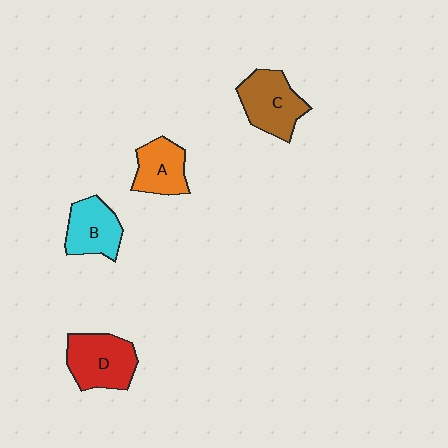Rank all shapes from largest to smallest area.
From largest to smallest: D (red), C (brown), B (cyan), A (orange).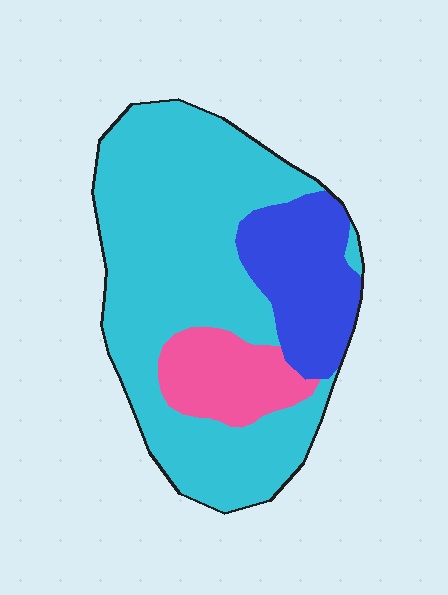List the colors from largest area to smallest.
From largest to smallest: cyan, blue, pink.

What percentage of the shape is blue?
Blue covers 20% of the shape.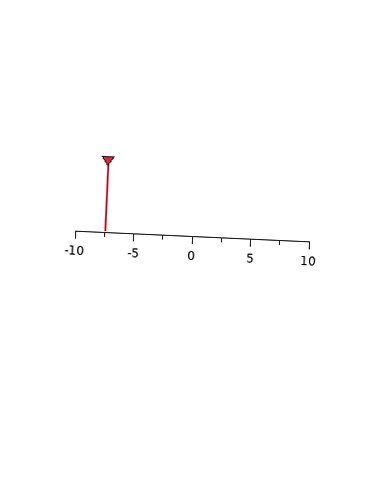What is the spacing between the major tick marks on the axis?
The major ticks are spaced 5 apart.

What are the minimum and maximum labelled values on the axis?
The axis runs from -10 to 10.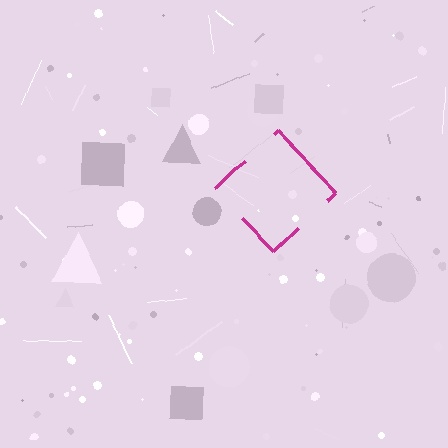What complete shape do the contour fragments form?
The contour fragments form a diamond.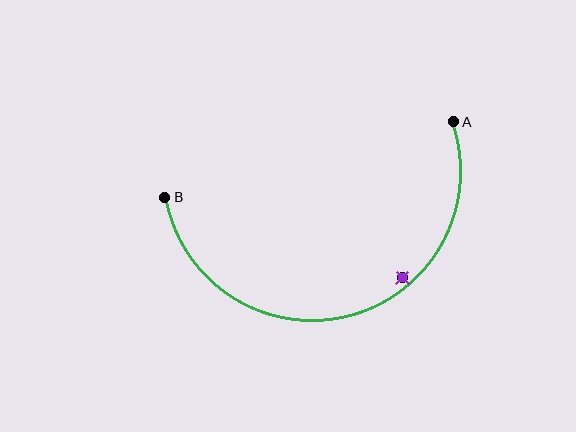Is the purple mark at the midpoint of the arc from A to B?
No — the purple mark does not lie on the arc at all. It sits slightly inside the curve.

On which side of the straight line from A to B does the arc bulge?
The arc bulges below the straight line connecting A and B.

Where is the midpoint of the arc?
The arc midpoint is the point on the curve farthest from the straight line joining A and B. It sits below that line.